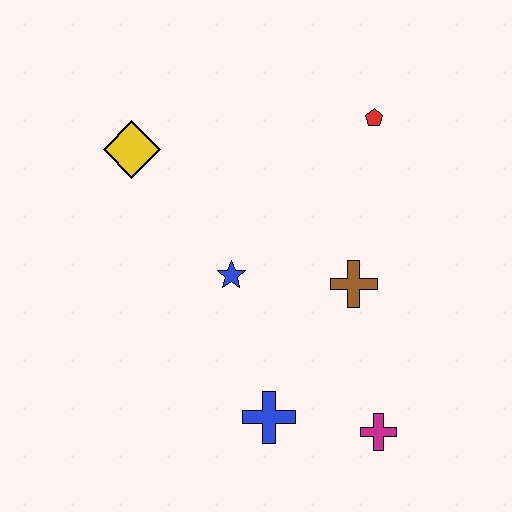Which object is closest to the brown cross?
The blue star is closest to the brown cross.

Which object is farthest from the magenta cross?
The yellow diamond is farthest from the magenta cross.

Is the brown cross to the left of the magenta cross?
Yes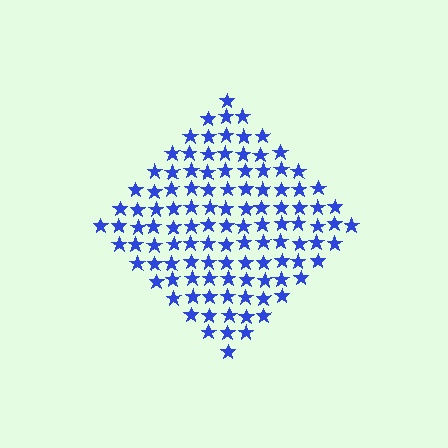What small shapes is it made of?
It is made of small stars.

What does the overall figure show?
The overall figure shows a diamond.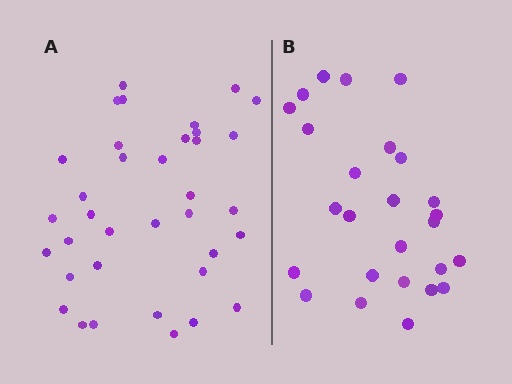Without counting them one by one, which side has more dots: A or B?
Region A (the left region) has more dots.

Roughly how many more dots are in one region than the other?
Region A has roughly 10 or so more dots than region B.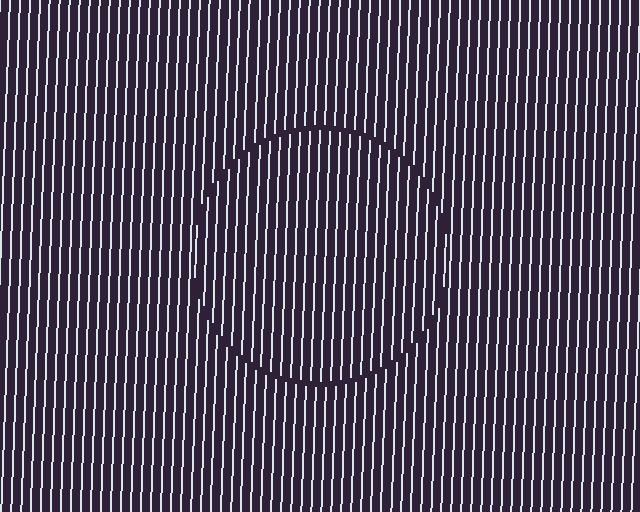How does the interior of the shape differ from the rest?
The interior of the shape contains the same grating, shifted by half a period — the contour is defined by the phase discontinuity where line-ends from the inner and outer gratings abut.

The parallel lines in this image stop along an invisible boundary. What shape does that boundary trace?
An illusory circle. The interior of the shape contains the same grating, shifted by half a period — the contour is defined by the phase discontinuity where line-ends from the inner and outer gratings abut.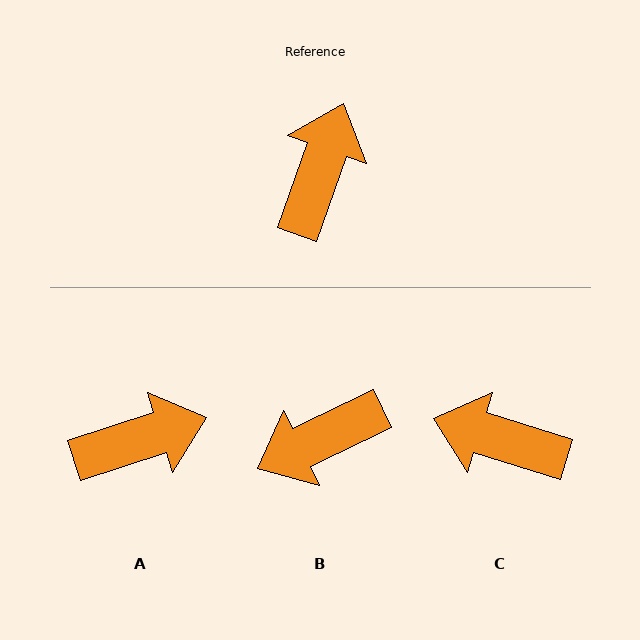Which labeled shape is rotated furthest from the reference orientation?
B, about 135 degrees away.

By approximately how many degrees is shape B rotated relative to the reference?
Approximately 135 degrees counter-clockwise.